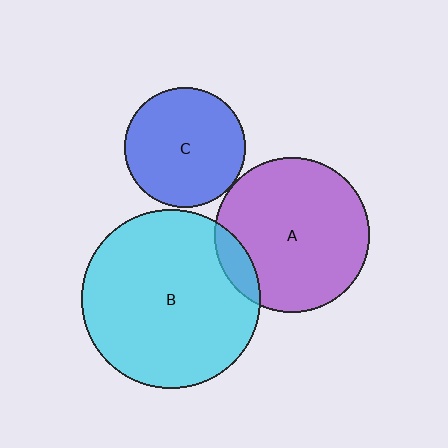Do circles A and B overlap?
Yes.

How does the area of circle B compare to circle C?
Approximately 2.2 times.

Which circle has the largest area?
Circle B (cyan).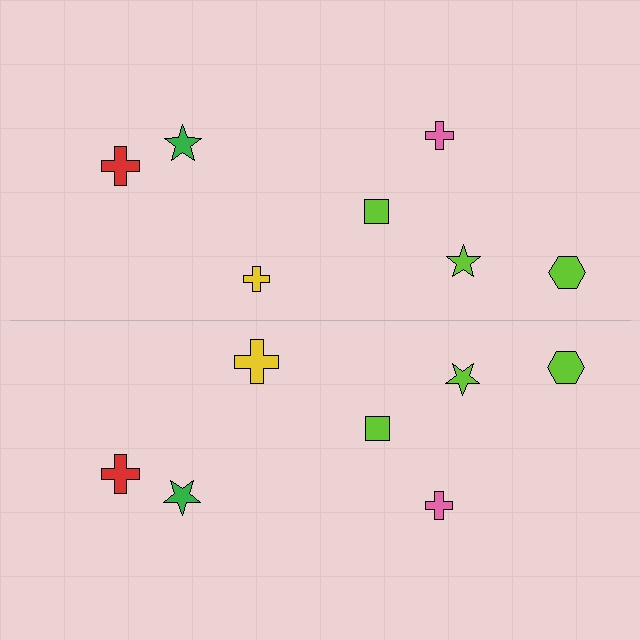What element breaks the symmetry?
The yellow cross on the bottom side has a different size than its mirror counterpart.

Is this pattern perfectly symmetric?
No, the pattern is not perfectly symmetric. The yellow cross on the bottom side has a different size than its mirror counterpart.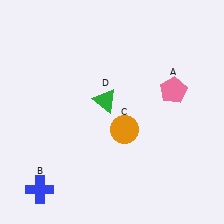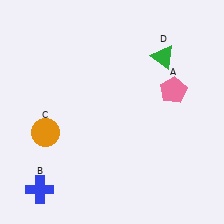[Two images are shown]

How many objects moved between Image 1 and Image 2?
2 objects moved between the two images.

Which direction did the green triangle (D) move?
The green triangle (D) moved right.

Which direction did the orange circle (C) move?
The orange circle (C) moved left.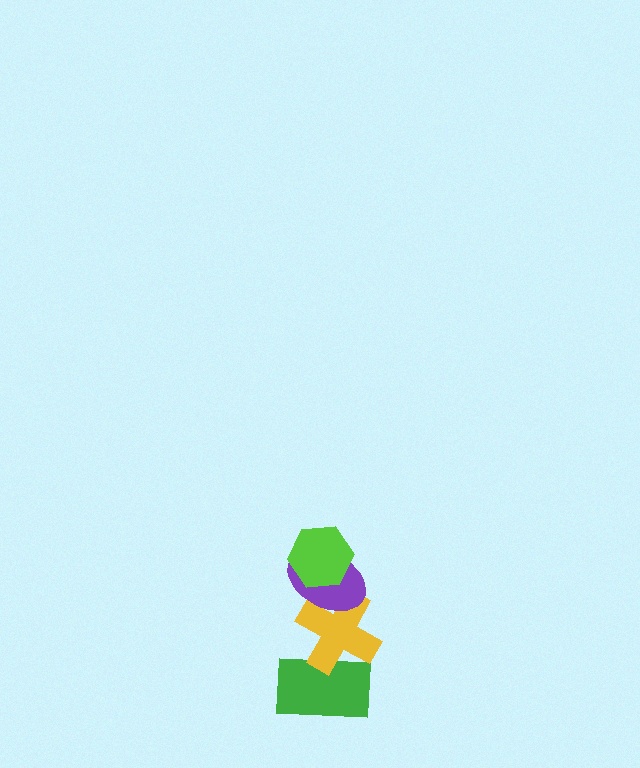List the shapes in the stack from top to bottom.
From top to bottom: the lime hexagon, the purple ellipse, the yellow cross, the green rectangle.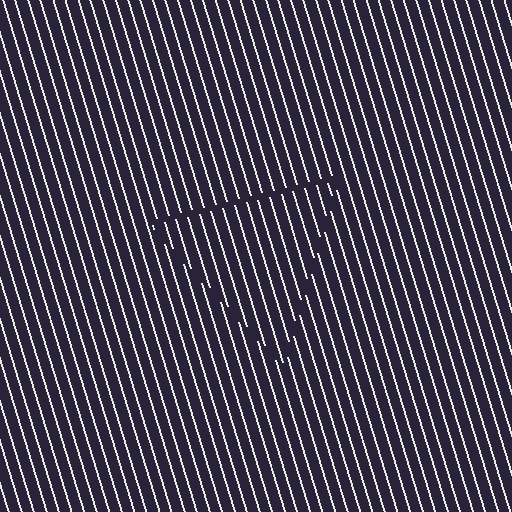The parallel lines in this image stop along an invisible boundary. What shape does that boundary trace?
An illusory triangle. The interior of the shape contains the same grating, shifted by half a period — the contour is defined by the phase discontinuity where line-ends from the inner and outer gratings abut.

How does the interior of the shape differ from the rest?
The interior of the shape contains the same grating, shifted by half a period — the contour is defined by the phase discontinuity where line-ends from the inner and outer gratings abut.